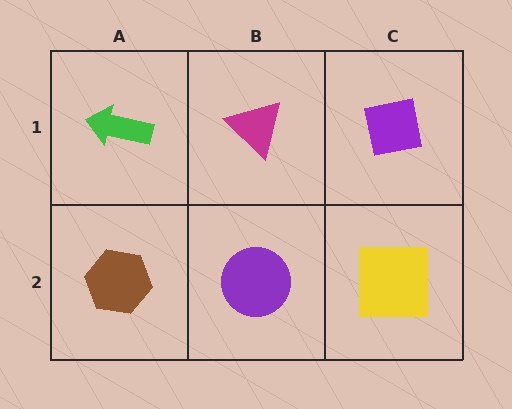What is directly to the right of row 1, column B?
A purple square.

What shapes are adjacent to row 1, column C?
A yellow square (row 2, column C), a magenta triangle (row 1, column B).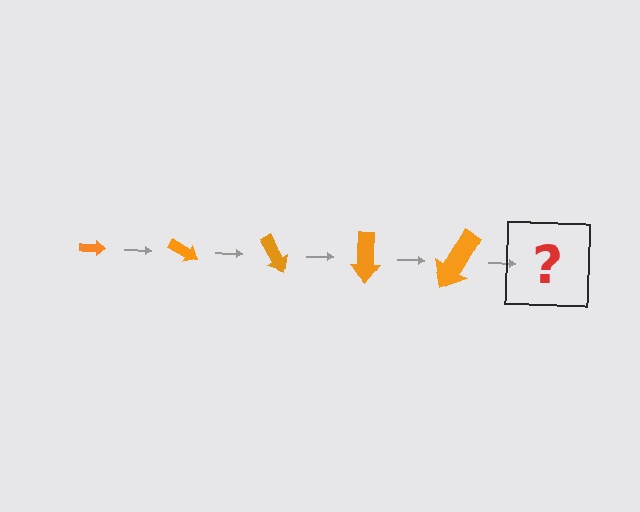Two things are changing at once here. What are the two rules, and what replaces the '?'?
The two rules are that the arrow grows larger each step and it rotates 30 degrees each step. The '?' should be an arrow, larger than the previous one and rotated 150 degrees from the start.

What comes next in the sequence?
The next element should be an arrow, larger than the previous one and rotated 150 degrees from the start.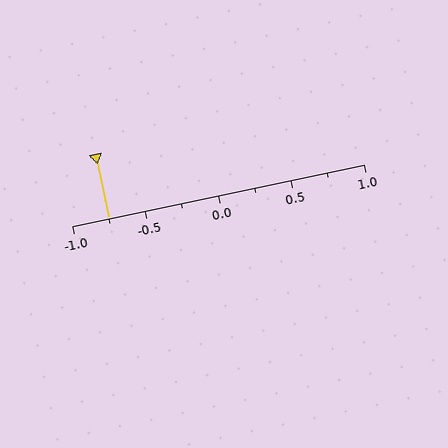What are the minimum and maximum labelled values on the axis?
The axis runs from -1.0 to 1.0.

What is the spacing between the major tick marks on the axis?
The major ticks are spaced 0.5 apart.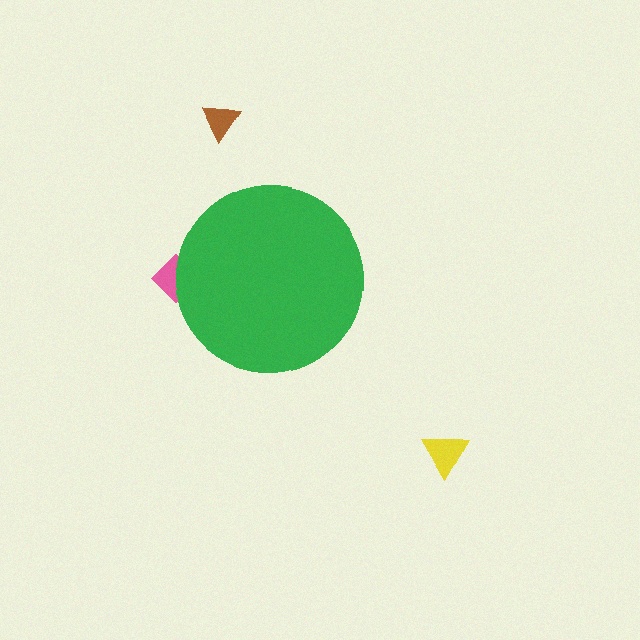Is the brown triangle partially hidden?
No, the brown triangle is fully visible.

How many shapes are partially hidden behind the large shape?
1 shape is partially hidden.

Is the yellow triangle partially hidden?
No, the yellow triangle is fully visible.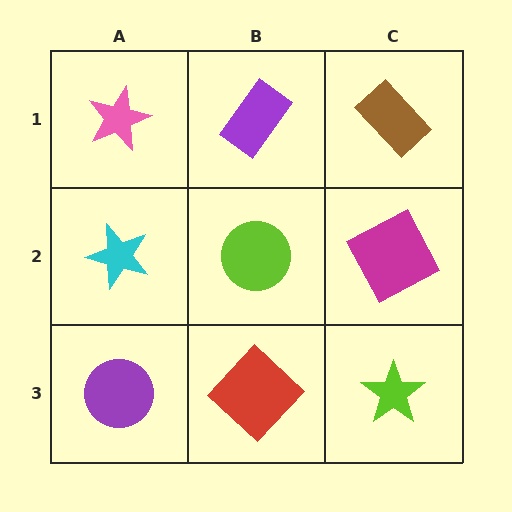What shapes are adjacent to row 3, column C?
A magenta square (row 2, column C), a red diamond (row 3, column B).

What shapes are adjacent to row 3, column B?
A lime circle (row 2, column B), a purple circle (row 3, column A), a lime star (row 3, column C).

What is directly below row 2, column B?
A red diamond.